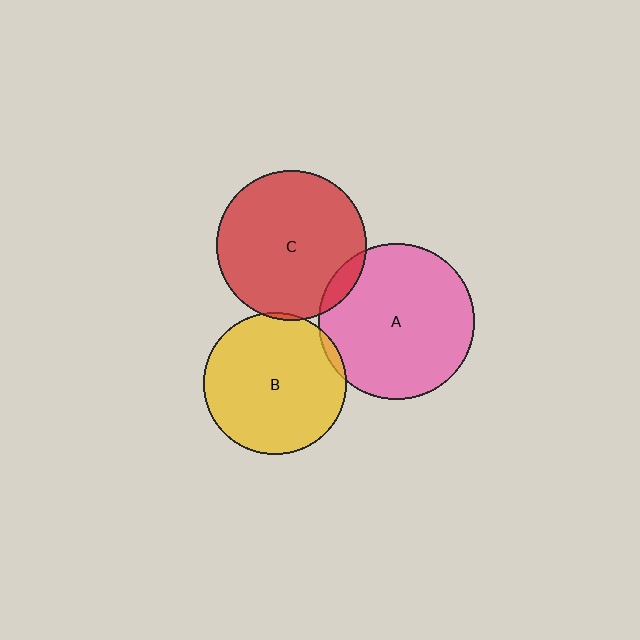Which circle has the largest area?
Circle A (pink).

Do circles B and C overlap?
Yes.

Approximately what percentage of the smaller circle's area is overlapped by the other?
Approximately 5%.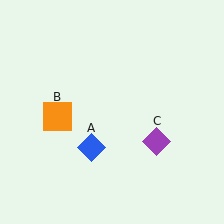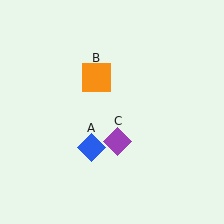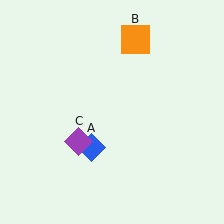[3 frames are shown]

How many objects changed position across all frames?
2 objects changed position: orange square (object B), purple diamond (object C).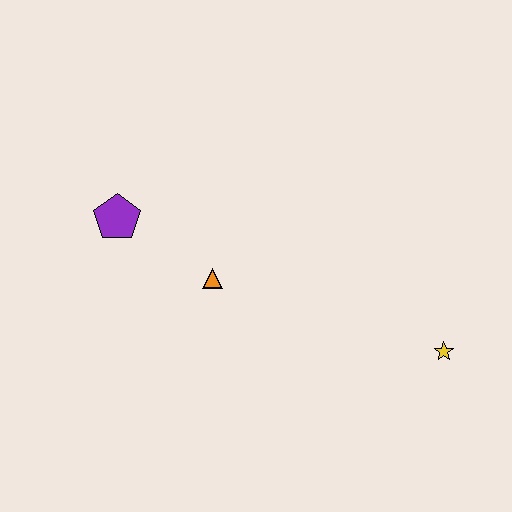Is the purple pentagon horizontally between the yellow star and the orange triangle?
No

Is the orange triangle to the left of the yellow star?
Yes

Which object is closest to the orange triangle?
The purple pentagon is closest to the orange triangle.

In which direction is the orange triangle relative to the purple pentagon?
The orange triangle is to the right of the purple pentagon.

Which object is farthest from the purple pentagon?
The yellow star is farthest from the purple pentagon.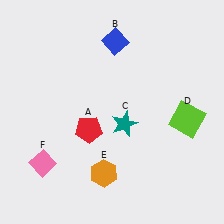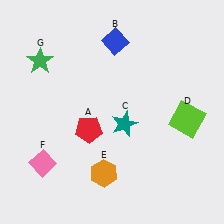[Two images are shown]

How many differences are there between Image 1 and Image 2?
There is 1 difference between the two images.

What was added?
A green star (G) was added in Image 2.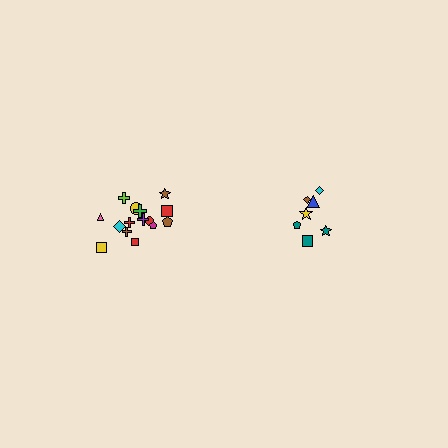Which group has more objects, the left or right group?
The left group.